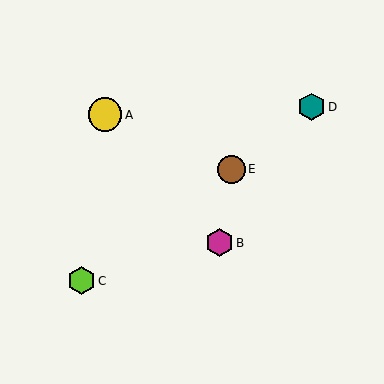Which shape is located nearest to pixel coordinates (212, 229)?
The magenta hexagon (labeled B) at (219, 243) is nearest to that location.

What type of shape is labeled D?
Shape D is a teal hexagon.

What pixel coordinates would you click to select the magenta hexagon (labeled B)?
Click at (219, 243) to select the magenta hexagon B.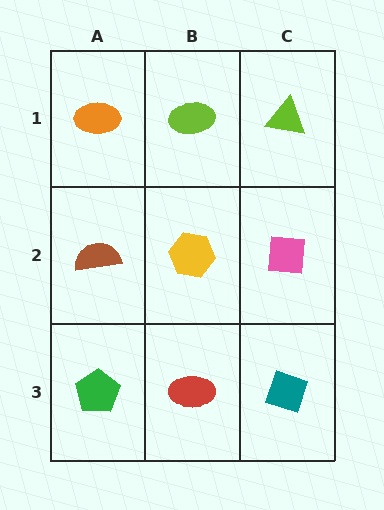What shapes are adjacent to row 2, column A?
An orange ellipse (row 1, column A), a green pentagon (row 3, column A), a yellow hexagon (row 2, column B).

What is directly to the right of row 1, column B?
A lime triangle.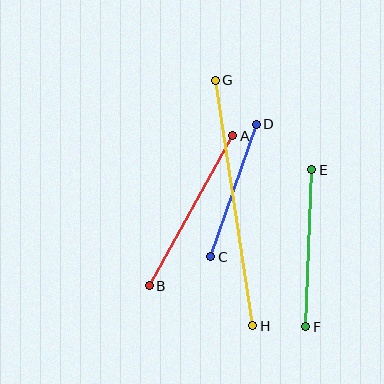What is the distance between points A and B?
The distance is approximately 172 pixels.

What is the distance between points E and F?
The distance is approximately 158 pixels.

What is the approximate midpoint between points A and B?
The midpoint is at approximately (191, 211) pixels.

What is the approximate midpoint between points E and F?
The midpoint is at approximately (309, 248) pixels.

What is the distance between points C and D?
The distance is approximately 140 pixels.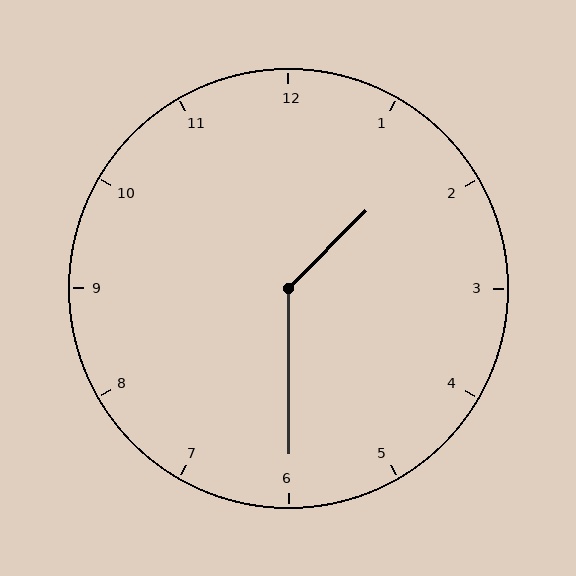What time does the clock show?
1:30.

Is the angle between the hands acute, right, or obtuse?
It is obtuse.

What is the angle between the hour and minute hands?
Approximately 135 degrees.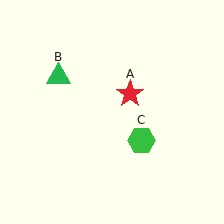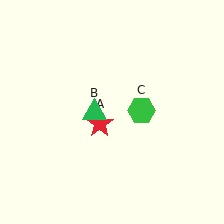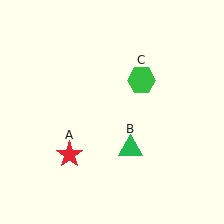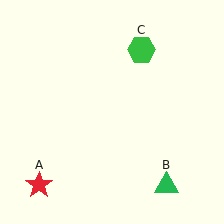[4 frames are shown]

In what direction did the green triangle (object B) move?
The green triangle (object B) moved down and to the right.